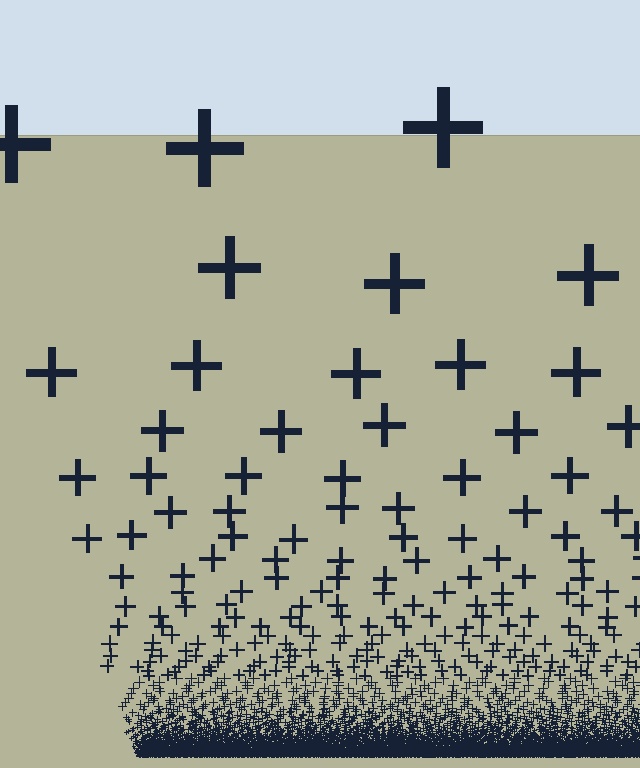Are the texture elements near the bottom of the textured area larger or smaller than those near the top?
Smaller. The gradient is inverted — elements near the bottom are smaller and denser.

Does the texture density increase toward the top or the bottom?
Density increases toward the bottom.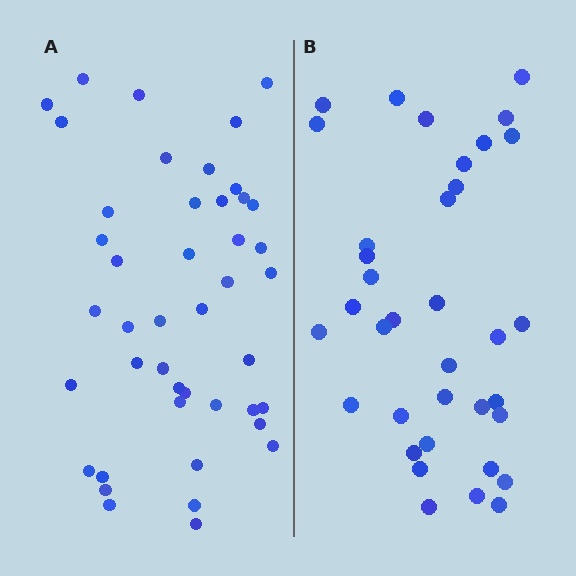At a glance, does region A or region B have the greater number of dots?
Region A (the left region) has more dots.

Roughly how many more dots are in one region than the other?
Region A has roughly 8 or so more dots than region B.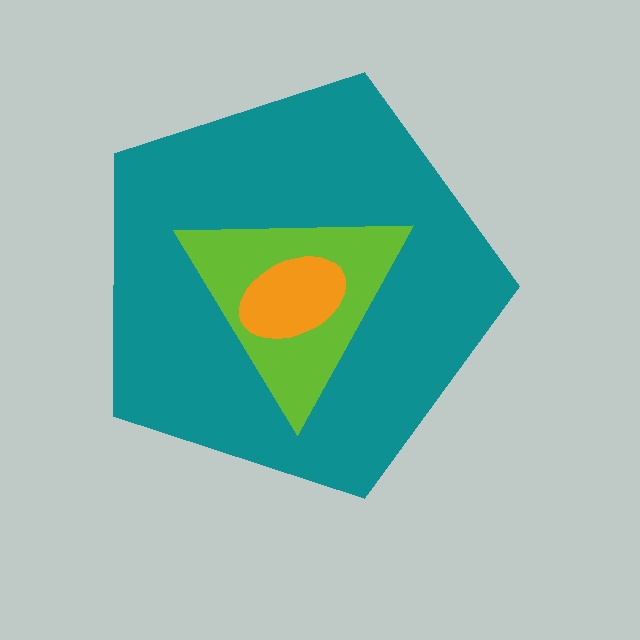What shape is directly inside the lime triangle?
The orange ellipse.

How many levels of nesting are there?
3.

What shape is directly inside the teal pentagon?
The lime triangle.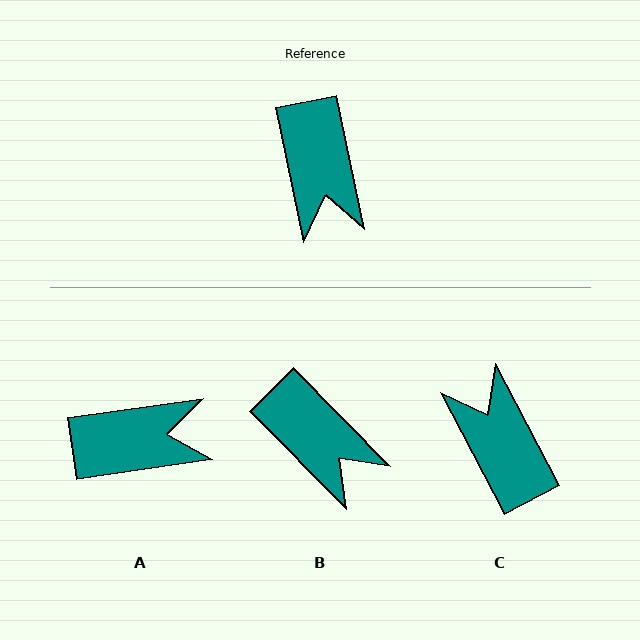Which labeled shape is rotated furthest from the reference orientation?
C, about 164 degrees away.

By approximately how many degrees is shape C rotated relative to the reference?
Approximately 164 degrees clockwise.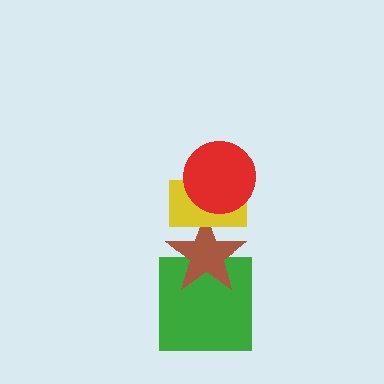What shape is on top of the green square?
The brown star is on top of the green square.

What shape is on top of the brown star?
The yellow rectangle is on top of the brown star.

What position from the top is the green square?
The green square is 4th from the top.